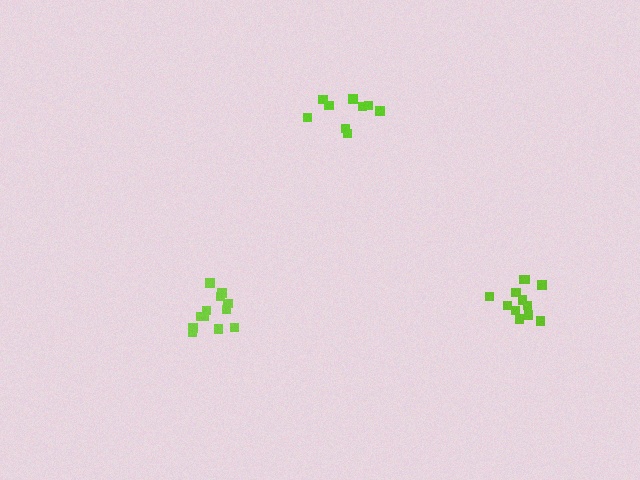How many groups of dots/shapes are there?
There are 3 groups.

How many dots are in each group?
Group 1: 13 dots, Group 2: 12 dots, Group 3: 9 dots (34 total).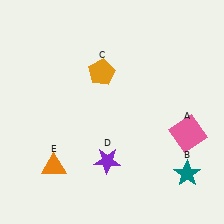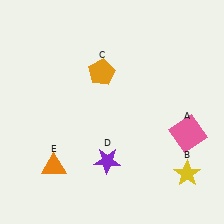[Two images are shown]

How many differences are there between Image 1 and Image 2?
There is 1 difference between the two images.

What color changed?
The star (B) changed from teal in Image 1 to yellow in Image 2.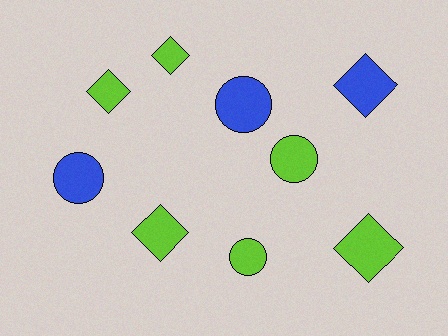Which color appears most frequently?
Lime, with 6 objects.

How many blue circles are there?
There are 2 blue circles.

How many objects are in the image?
There are 9 objects.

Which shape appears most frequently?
Diamond, with 5 objects.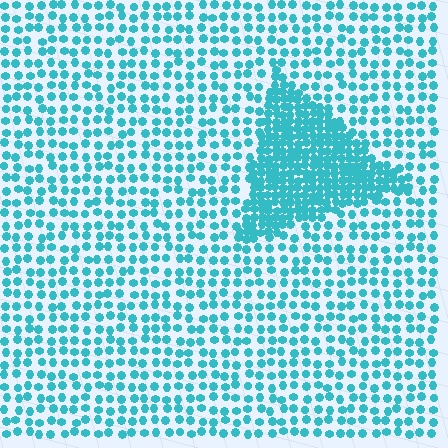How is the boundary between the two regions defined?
The boundary is defined by a change in element density (approximately 2.5x ratio). All elements are the same color, size, and shape.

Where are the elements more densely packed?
The elements are more densely packed inside the triangle boundary.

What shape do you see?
I see a triangle.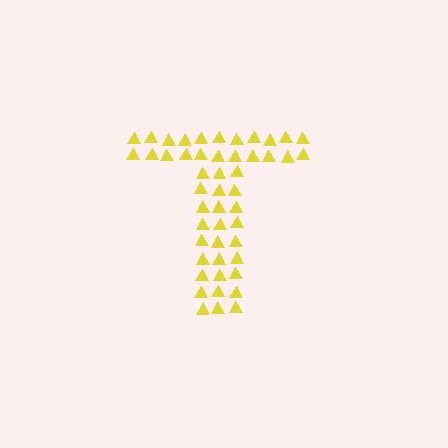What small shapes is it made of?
It is made of small triangles.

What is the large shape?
The large shape is the letter T.